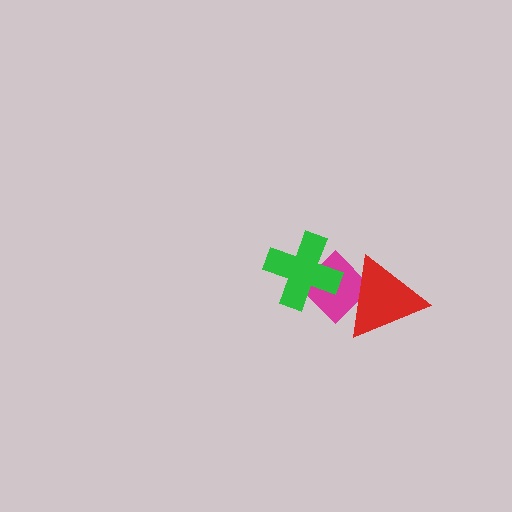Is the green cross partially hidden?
No, no other shape covers it.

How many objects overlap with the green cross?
1 object overlaps with the green cross.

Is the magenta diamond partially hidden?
Yes, it is partially covered by another shape.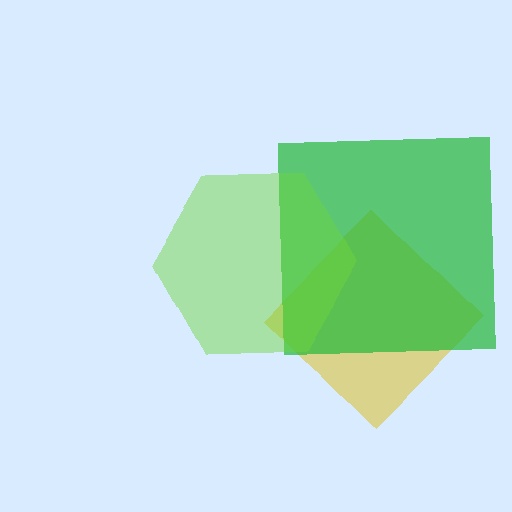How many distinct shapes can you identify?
There are 3 distinct shapes: a yellow diamond, a green square, a lime hexagon.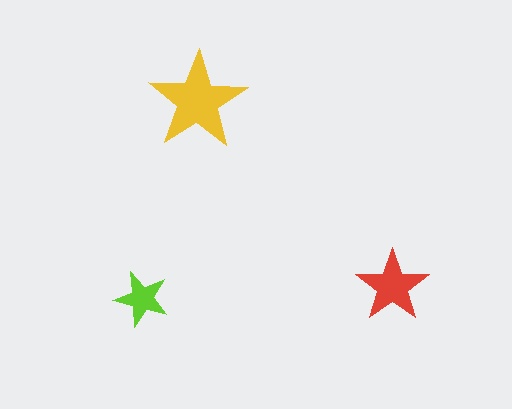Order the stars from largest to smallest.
the yellow one, the red one, the lime one.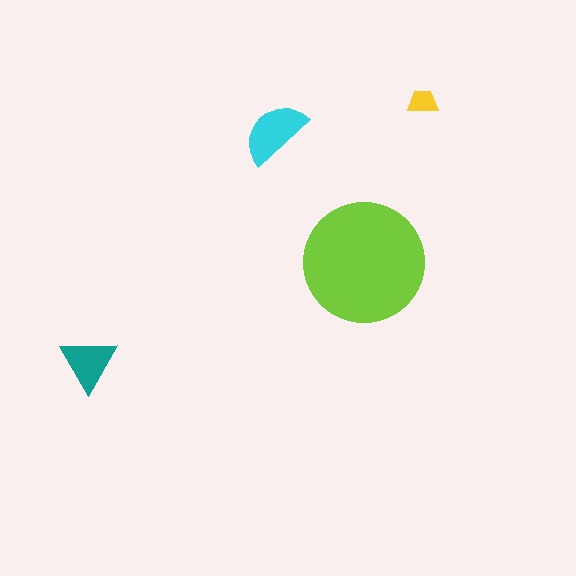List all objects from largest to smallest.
The lime circle, the cyan semicircle, the teal triangle, the yellow trapezoid.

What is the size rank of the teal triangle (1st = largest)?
3rd.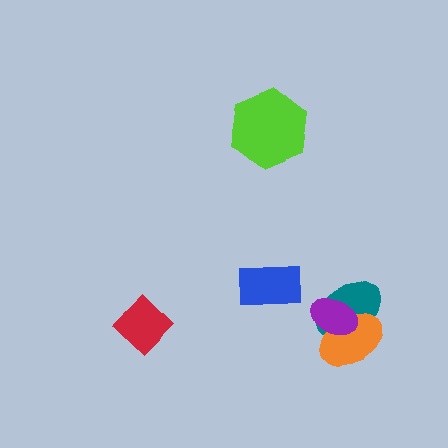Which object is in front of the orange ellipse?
The purple ellipse is in front of the orange ellipse.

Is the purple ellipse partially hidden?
No, no other shape covers it.